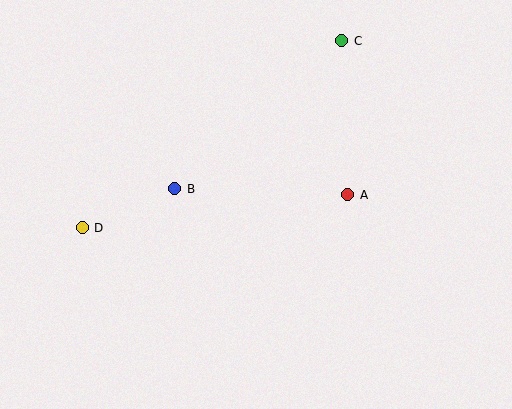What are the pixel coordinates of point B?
Point B is at (175, 189).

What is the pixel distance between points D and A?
The distance between D and A is 267 pixels.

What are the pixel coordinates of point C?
Point C is at (342, 41).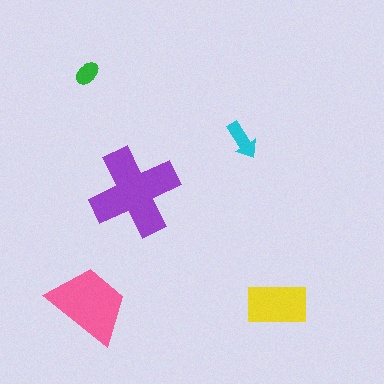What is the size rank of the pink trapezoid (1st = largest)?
2nd.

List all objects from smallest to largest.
The green ellipse, the cyan arrow, the yellow rectangle, the pink trapezoid, the purple cross.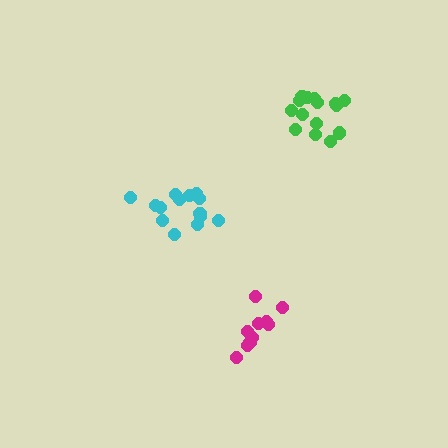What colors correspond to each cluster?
The clusters are colored: cyan, green, magenta.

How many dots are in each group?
Group 1: 14 dots, Group 2: 15 dots, Group 3: 11 dots (40 total).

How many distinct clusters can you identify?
There are 3 distinct clusters.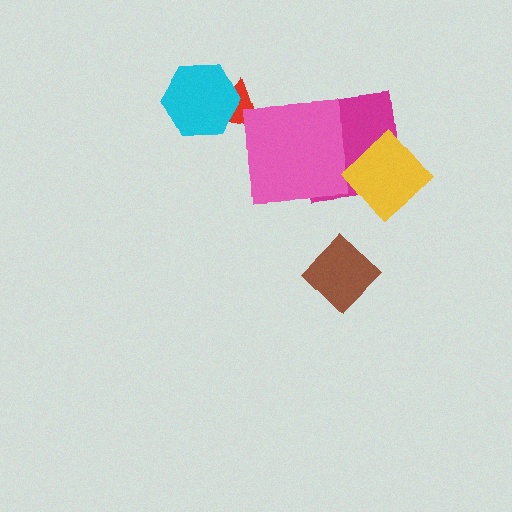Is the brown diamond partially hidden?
No, no other shape covers it.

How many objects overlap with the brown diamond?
0 objects overlap with the brown diamond.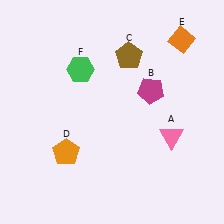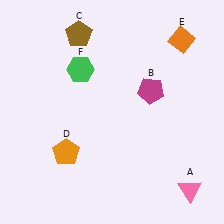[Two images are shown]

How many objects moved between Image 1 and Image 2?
2 objects moved between the two images.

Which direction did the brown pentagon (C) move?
The brown pentagon (C) moved left.